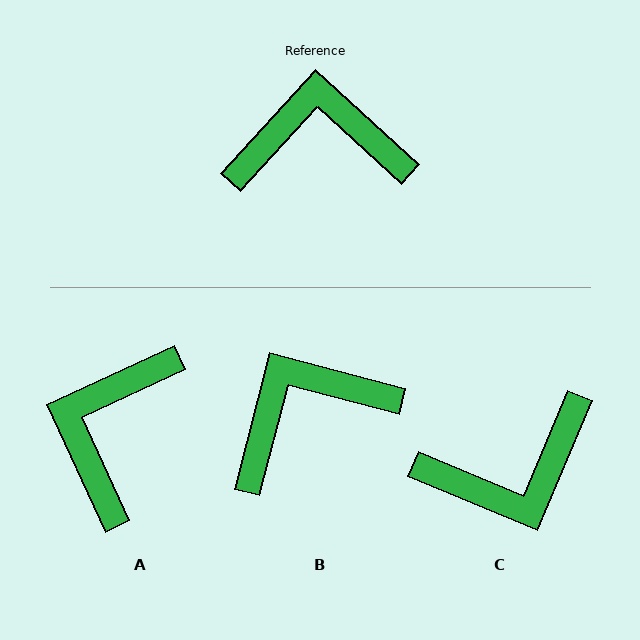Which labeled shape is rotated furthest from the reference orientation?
C, about 160 degrees away.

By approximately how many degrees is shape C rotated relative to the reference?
Approximately 160 degrees clockwise.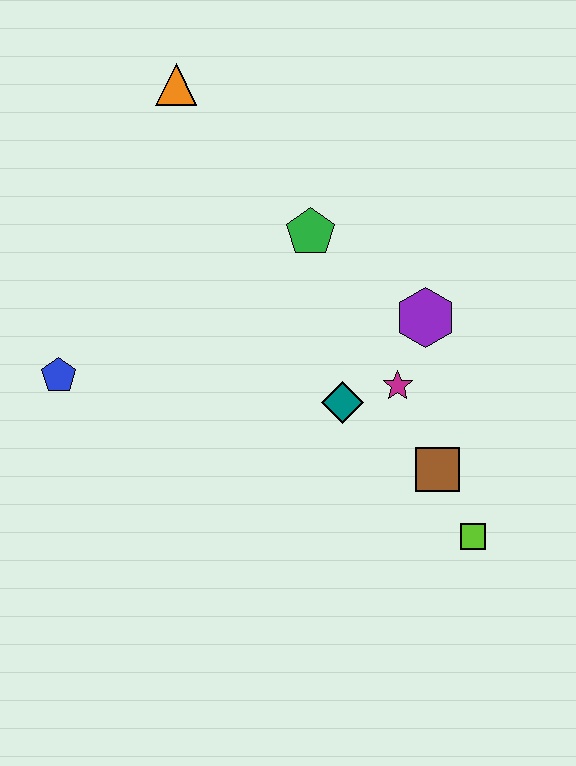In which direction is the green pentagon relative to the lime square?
The green pentagon is above the lime square.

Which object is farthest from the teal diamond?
The orange triangle is farthest from the teal diamond.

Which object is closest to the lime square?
The brown square is closest to the lime square.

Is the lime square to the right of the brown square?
Yes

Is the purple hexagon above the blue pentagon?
Yes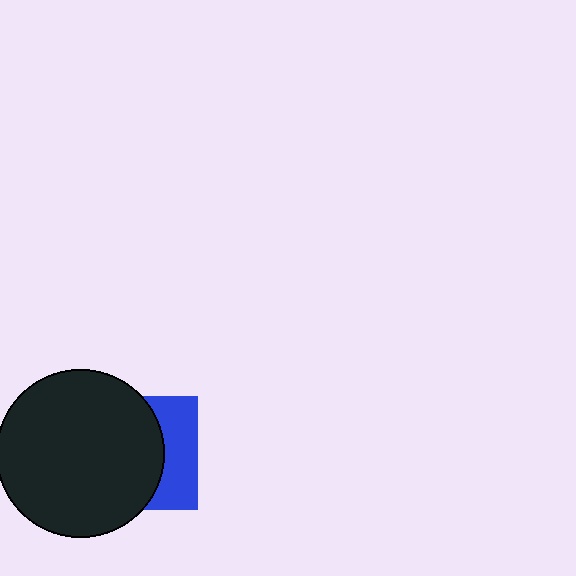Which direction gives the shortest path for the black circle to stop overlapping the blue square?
Moving left gives the shortest separation.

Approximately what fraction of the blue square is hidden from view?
Roughly 65% of the blue square is hidden behind the black circle.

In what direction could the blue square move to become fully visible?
The blue square could move right. That would shift it out from behind the black circle entirely.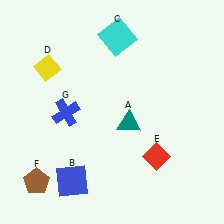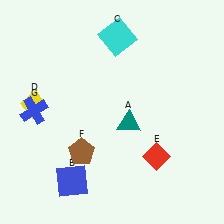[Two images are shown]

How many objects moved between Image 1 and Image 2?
3 objects moved between the two images.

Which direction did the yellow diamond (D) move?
The yellow diamond (D) moved down.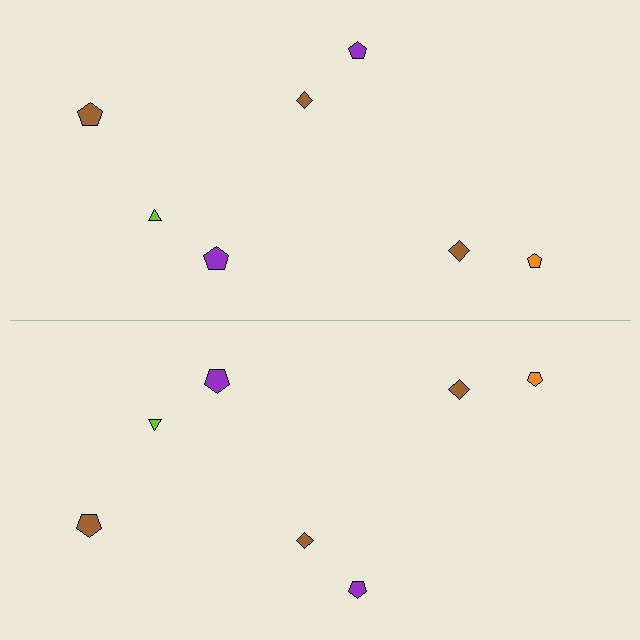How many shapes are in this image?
There are 14 shapes in this image.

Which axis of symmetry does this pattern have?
The pattern has a horizontal axis of symmetry running through the center of the image.